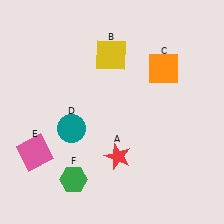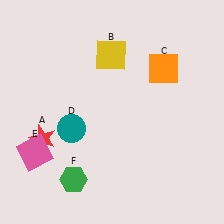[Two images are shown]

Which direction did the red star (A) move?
The red star (A) moved left.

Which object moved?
The red star (A) moved left.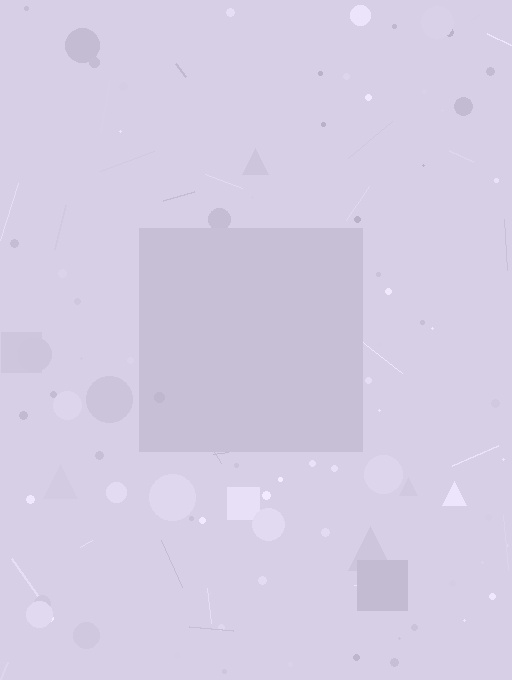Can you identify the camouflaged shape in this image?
The camouflaged shape is a square.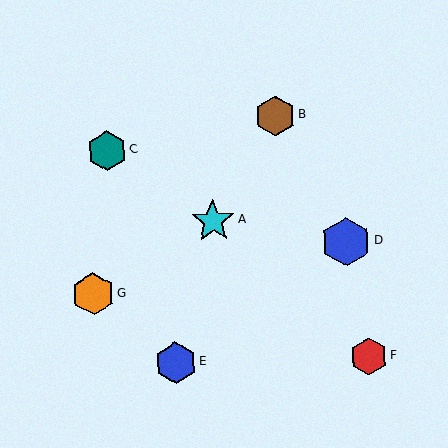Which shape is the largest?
The blue hexagon (labeled D) is the largest.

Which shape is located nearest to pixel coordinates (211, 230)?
The cyan star (labeled A) at (213, 221) is nearest to that location.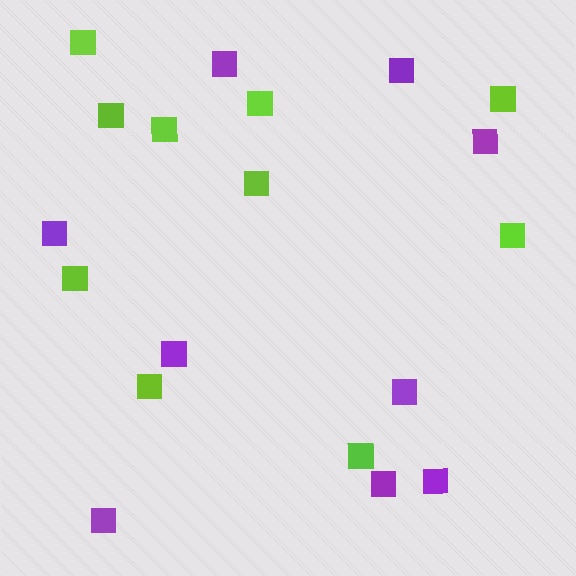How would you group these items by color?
There are 2 groups: one group of lime squares (10) and one group of purple squares (9).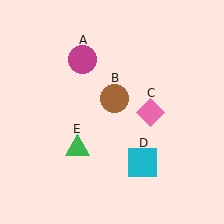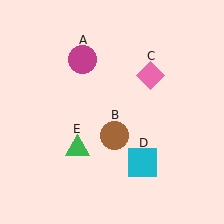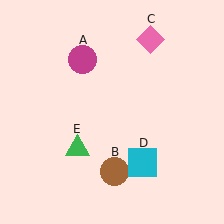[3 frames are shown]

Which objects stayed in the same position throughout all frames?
Magenta circle (object A) and cyan square (object D) and green triangle (object E) remained stationary.